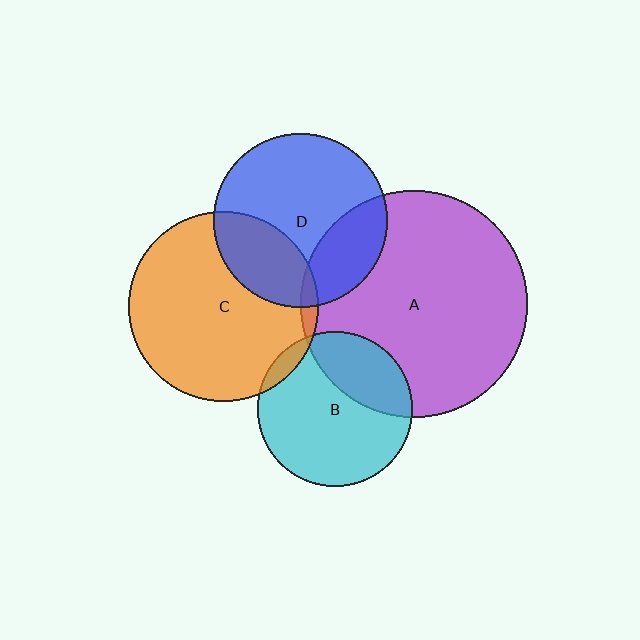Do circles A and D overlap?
Yes.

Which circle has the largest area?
Circle A (purple).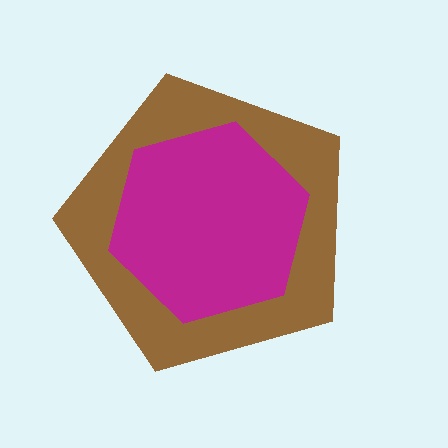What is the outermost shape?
The brown pentagon.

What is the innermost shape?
The magenta hexagon.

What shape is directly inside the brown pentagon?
The magenta hexagon.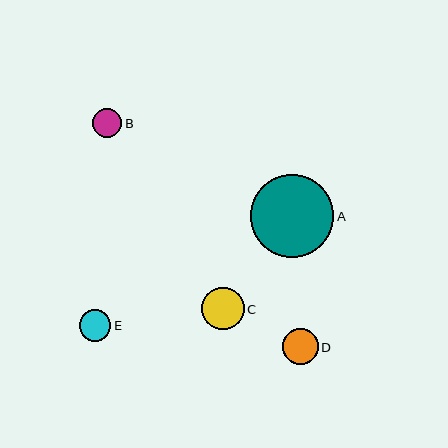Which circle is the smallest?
Circle B is the smallest with a size of approximately 29 pixels.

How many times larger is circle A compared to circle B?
Circle A is approximately 2.9 times the size of circle B.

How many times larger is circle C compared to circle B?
Circle C is approximately 1.5 times the size of circle B.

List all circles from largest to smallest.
From largest to smallest: A, C, D, E, B.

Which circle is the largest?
Circle A is the largest with a size of approximately 83 pixels.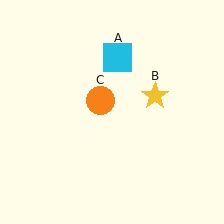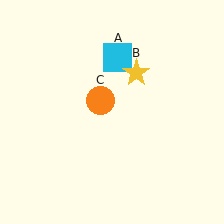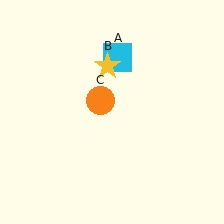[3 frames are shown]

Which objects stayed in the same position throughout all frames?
Cyan square (object A) and orange circle (object C) remained stationary.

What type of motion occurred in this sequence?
The yellow star (object B) rotated counterclockwise around the center of the scene.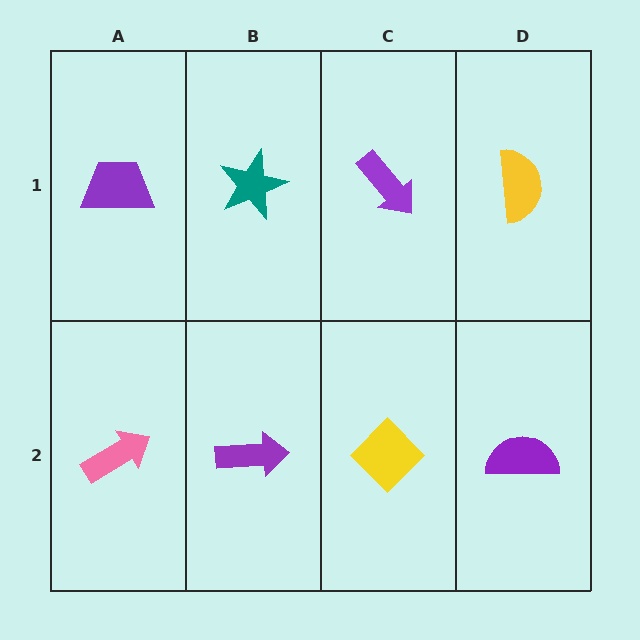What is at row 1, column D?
A yellow semicircle.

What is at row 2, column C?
A yellow diamond.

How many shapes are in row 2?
4 shapes.